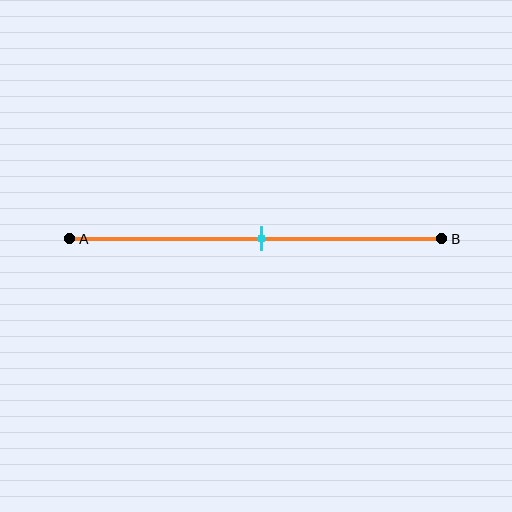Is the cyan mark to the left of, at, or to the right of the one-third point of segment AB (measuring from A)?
The cyan mark is to the right of the one-third point of segment AB.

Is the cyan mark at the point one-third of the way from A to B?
No, the mark is at about 50% from A, not at the 33% one-third point.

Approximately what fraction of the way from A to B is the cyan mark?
The cyan mark is approximately 50% of the way from A to B.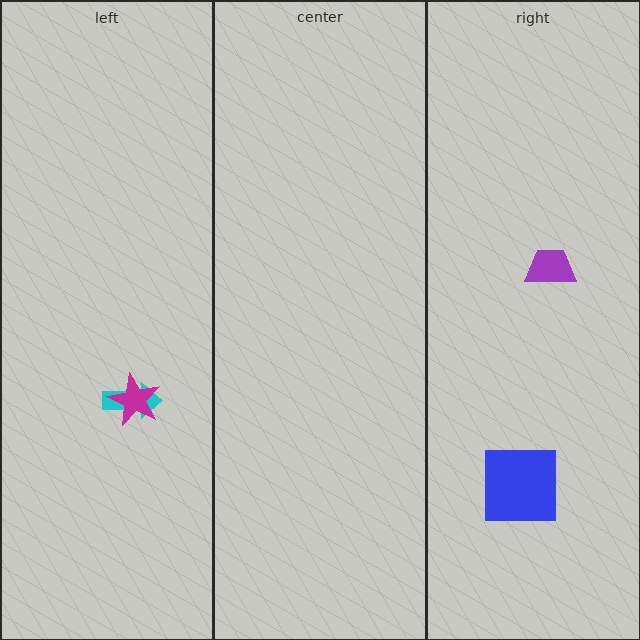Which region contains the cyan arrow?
The left region.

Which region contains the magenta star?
The left region.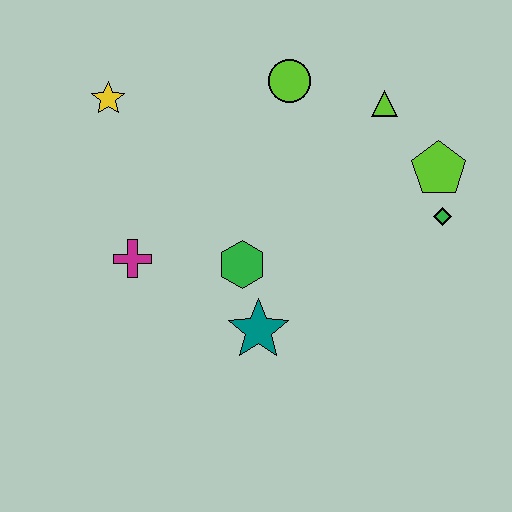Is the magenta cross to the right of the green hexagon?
No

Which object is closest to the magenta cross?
The green hexagon is closest to the magenta cross.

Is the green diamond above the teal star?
Yes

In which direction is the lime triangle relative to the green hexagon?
The lime triangle is above the green hexagon.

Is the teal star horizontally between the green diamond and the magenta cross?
Yes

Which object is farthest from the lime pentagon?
The yellow star is farthest from the lime pentagon.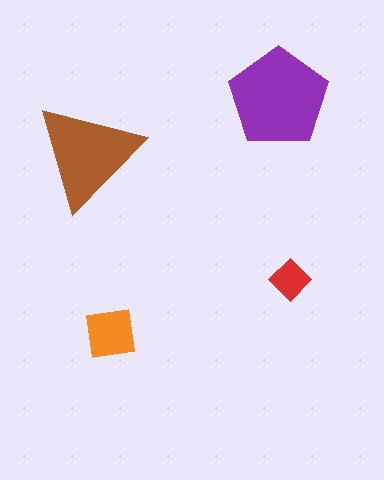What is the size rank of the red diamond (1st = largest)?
4th.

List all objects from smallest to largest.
The red diamond, the orange square, the brown triangle, the purple pentagon.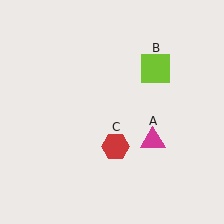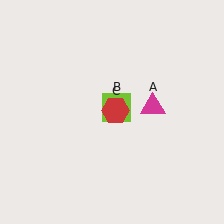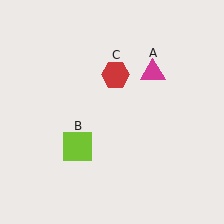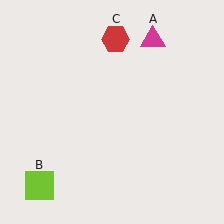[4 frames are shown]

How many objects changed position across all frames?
3 objects changed position: magenta triangle (object A), lime square (object B), red hexagon (object C).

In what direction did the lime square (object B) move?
The lime square (object B) moved down and to the left.